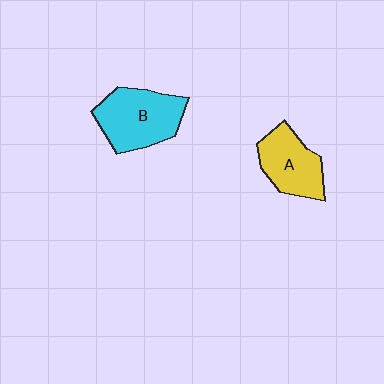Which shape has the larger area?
Shape B (cyan).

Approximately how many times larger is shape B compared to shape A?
Approximately 1.3 times.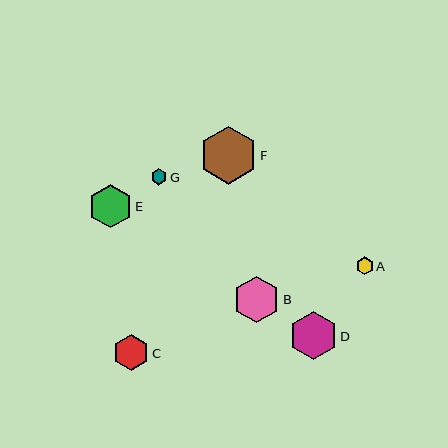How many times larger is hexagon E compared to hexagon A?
Hexagon E is approximately 2.5 times the size of hexagon A.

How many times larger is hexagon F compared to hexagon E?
Hexagon F is approximately 1.3 times the size of hexagon E.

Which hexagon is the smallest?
Hexagon G is the smallest with a size of approximately 16 pixels.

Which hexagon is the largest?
Hexagon F is the largest with a size of approximately 58 pixels.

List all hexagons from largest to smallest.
From largest to smallest: F, D, B, E, C, A, G.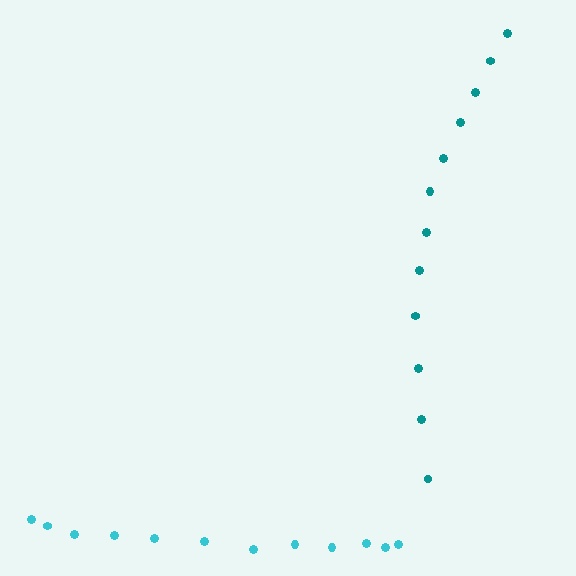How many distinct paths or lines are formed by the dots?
There are 2 distinct paths.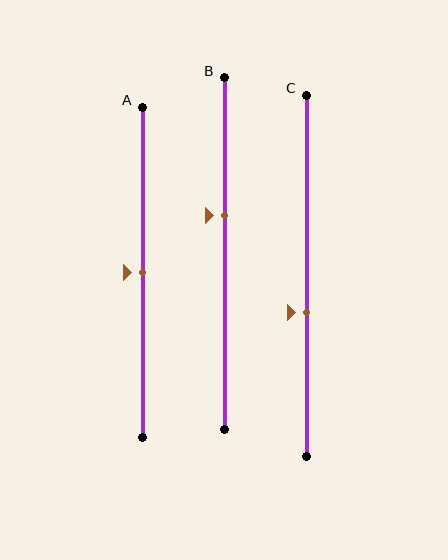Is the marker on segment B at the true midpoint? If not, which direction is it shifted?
No, the marker on segment B is shifted upward by about 11% of the segment length.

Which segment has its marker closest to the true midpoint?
Segment A has its marker closest to the true midpoint.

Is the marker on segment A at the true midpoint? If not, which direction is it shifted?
Yes, the marker on segment A is at the true midpoint.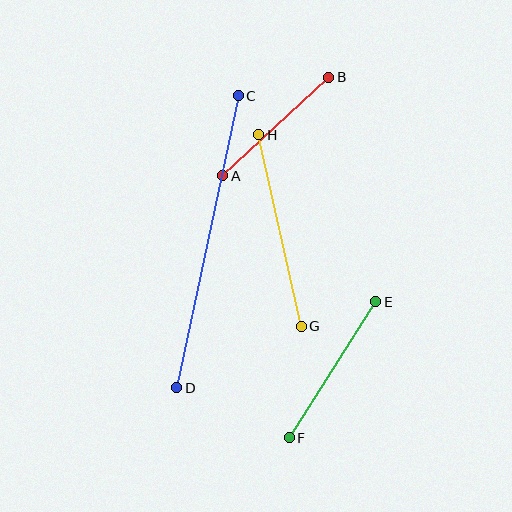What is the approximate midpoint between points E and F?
The midpoint is at approximately (333, 370) pixels.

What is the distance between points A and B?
The distance is approximately 145 pixels.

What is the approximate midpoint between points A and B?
The midpoint is at approximately (276, 127) pixels.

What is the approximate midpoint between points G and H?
The midpoint is at approximately (280, 230) pixels.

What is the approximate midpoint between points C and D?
The midpoint is at approximately (208, 242) pixels.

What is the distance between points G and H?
The distance is approximately 196 pixels.